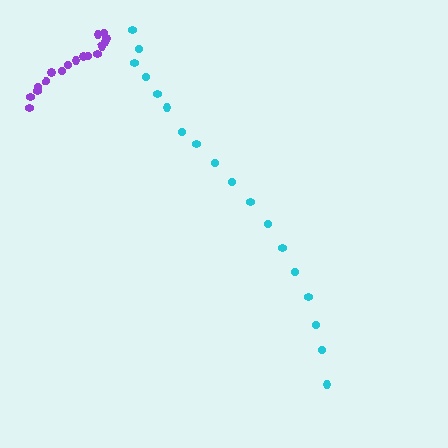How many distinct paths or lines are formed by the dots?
There are 2 distinct paths.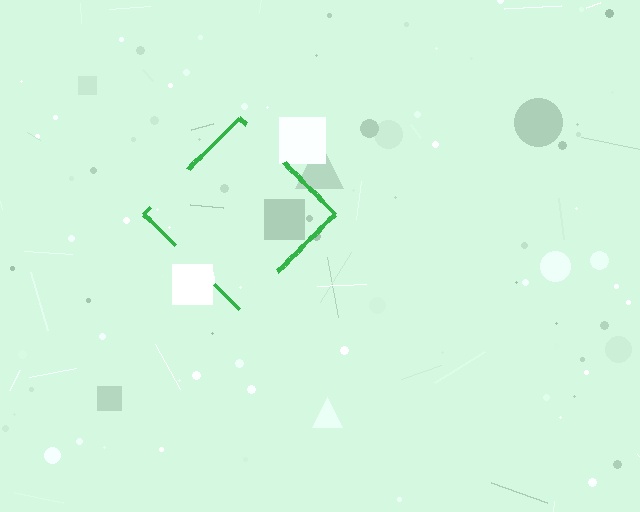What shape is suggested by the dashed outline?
The dashed outline suggests a diamond.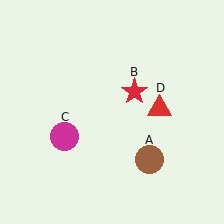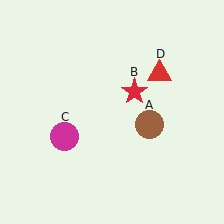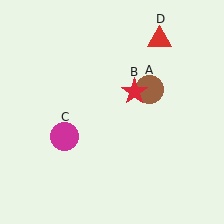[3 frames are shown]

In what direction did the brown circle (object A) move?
The brown circle (object A) moved up.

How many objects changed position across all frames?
2 objects changed position: brown circle (object A), red triangle (object D).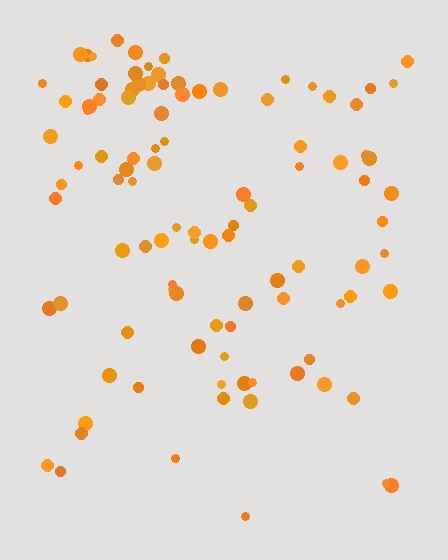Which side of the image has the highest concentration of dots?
The top.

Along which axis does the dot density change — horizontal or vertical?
Vertical.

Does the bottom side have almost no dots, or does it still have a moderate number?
Still a moderate number, just noticeably fewer than the top.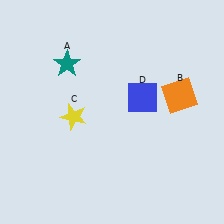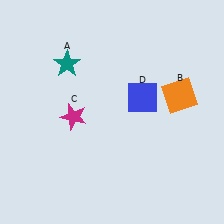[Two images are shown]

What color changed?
The star (C) changed from yellow in Image 1 to magenta in Image 2.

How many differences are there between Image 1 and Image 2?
There is 1 difference between the two images.